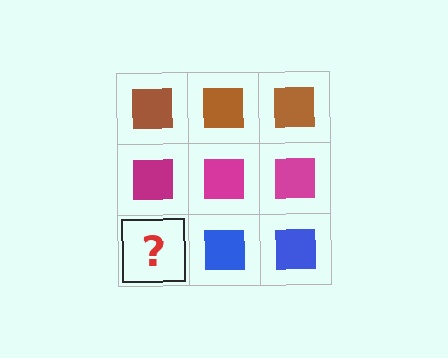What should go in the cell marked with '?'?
The missing cell should contain a blue square.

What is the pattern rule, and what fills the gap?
The rule is that each row has a consistent color. The gap should be filled with a blue square.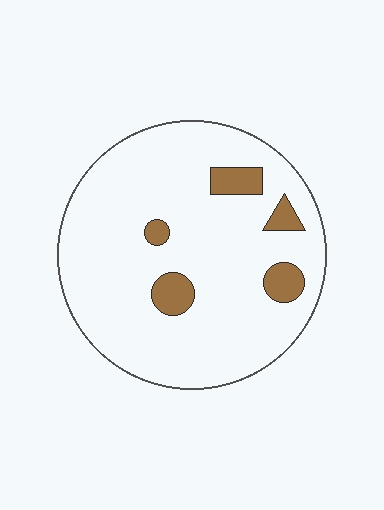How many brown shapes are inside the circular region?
5.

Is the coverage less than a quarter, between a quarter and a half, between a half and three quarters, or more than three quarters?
Less than a quarter.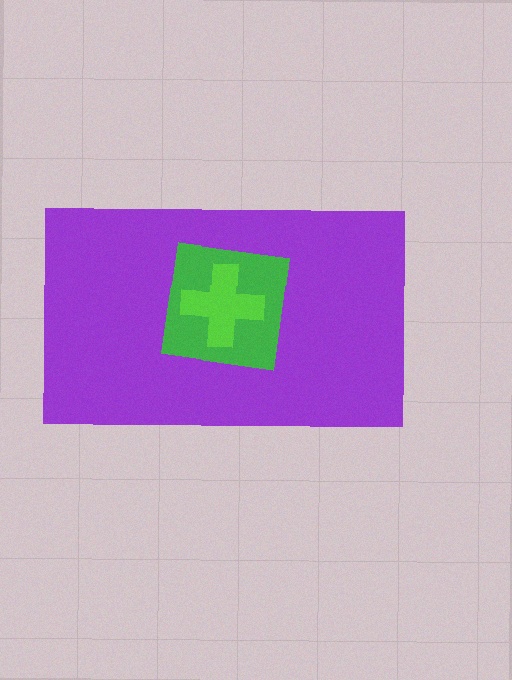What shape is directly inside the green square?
The lime cross.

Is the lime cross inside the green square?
Yes.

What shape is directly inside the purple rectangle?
The green square.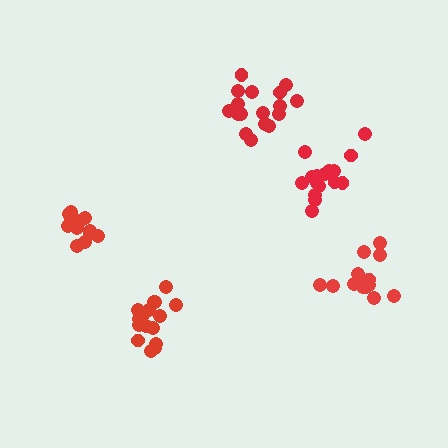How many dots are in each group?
Group 1: 17 dots, Group 2: 13 dots, Group 3: 17 dots, Group 4: 16 dots, Group 5: 14 dots (77 total).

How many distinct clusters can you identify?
There are 5 distinct clusters.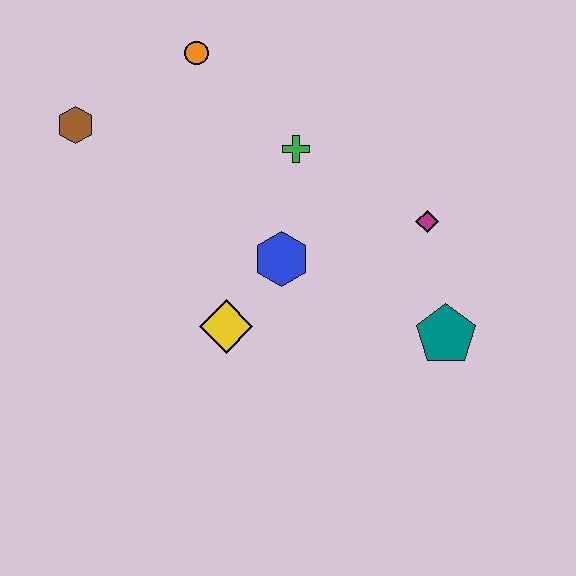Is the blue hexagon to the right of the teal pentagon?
No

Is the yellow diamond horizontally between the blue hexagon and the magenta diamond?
No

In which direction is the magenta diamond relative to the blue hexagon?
The magenta diamond is to the right of the blue hexagon.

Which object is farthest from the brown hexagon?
The teal pentagon is farthest from the brown hexagon.